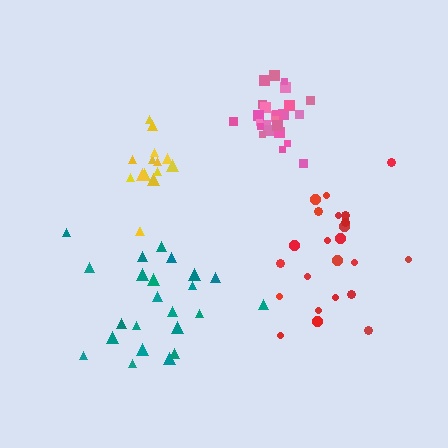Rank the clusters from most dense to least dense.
pink, yellow, teal, red.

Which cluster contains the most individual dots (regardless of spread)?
Pink (27).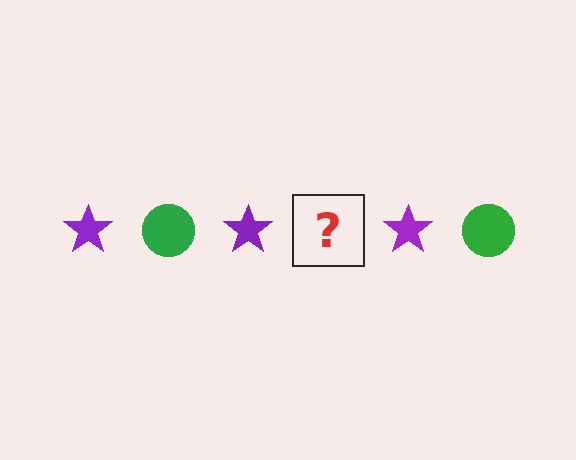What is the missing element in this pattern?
The missing element is a green circle.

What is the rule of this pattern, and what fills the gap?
The rule is that the pattern alternates between purple star and green circle. The gap should be filled with a green circle.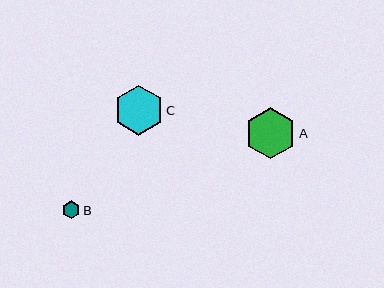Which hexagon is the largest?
Hexagon A is the largest with a size of approximately 51 pixels.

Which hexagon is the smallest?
Hexagon B is the smallest with a size of approximately 17 pixels.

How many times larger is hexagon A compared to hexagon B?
Hexagon A is approximately 3.0 times the size of hexagon B.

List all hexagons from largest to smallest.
From largest to smallest: A, C, B.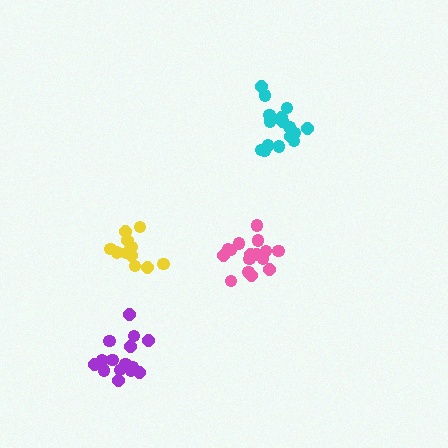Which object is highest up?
The cyan cluster is topmost.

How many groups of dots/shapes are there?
There are 4 groups.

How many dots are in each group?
Group 1: 16 dots, Group 2: 12 dots, Group 3: 16 dots, Group 4: 15 dots (59 total).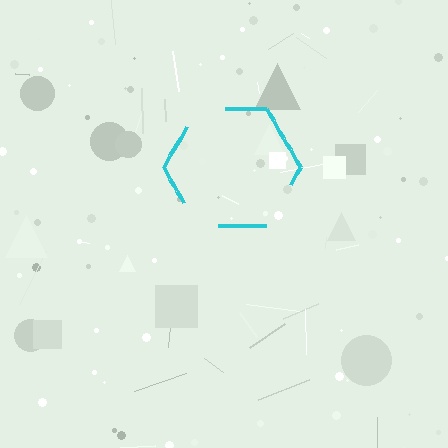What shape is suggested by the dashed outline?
The dashed outline suggests a hexagon.